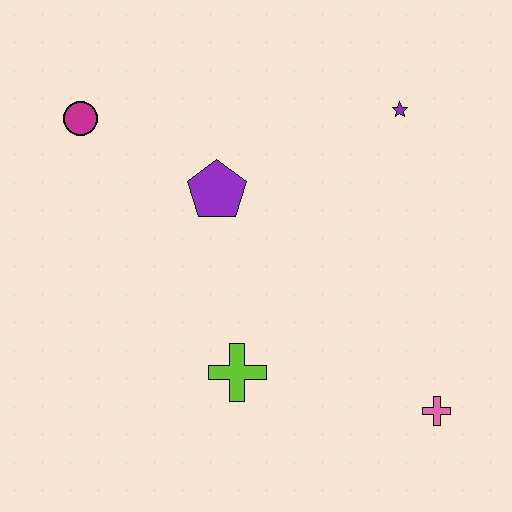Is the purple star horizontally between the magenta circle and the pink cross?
Yes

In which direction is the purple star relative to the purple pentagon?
The purple star is to the right of the purple pentagon.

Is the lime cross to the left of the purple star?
Yes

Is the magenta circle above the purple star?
No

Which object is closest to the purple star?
The purple pentagon is closest to the purple star.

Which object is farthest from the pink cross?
The magenta circle is farthest from the pink cross.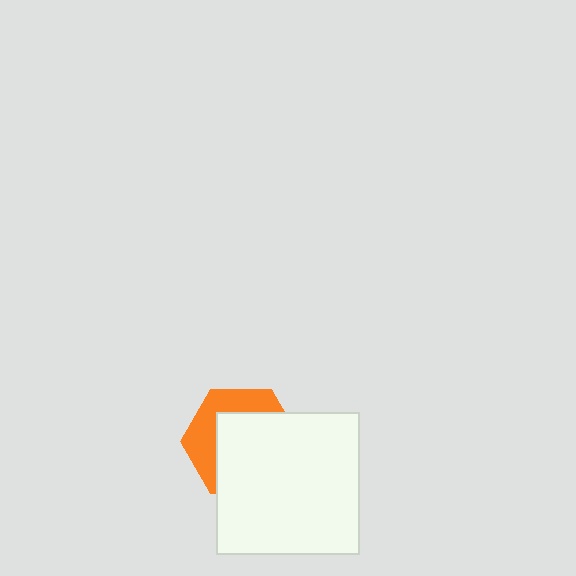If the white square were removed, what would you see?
You would see the complete orange hexagon.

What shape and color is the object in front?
The object in front is a white square.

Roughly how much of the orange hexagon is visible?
A small part of it is visible (roughly 37%).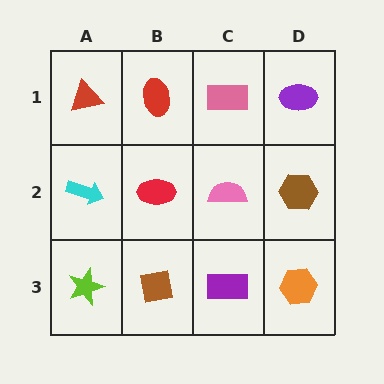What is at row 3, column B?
A brown square.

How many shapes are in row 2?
4 shapes.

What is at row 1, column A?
A red triangle.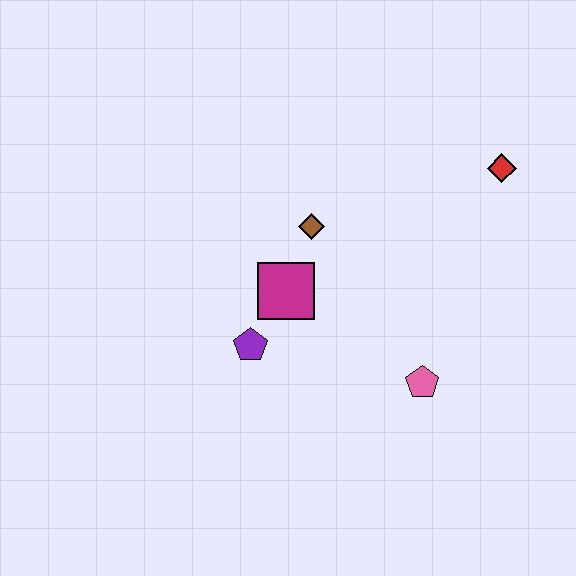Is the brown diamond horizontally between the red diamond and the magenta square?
Yes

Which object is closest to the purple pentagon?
The magenta square is closest to the purple pentagon.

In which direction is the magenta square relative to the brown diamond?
The magenta square is below the brown diamond.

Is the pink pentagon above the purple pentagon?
No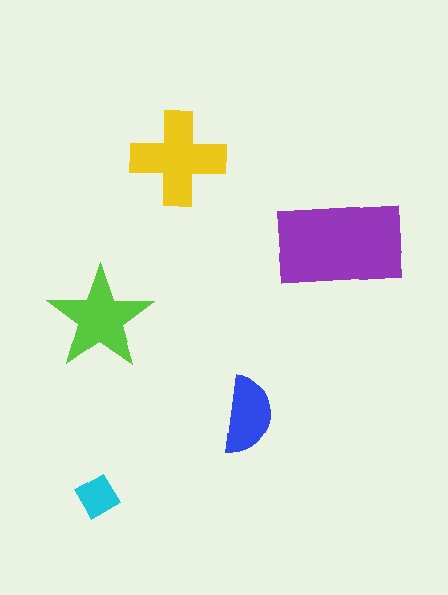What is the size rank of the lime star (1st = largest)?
3rd.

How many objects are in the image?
There are 5 objects in the image.